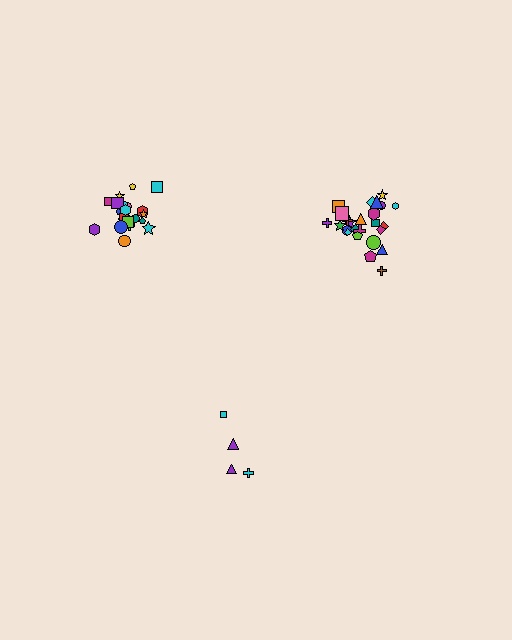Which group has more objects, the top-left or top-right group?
The top-right group.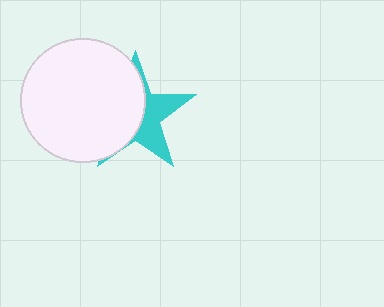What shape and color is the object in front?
The object in front is a white circle.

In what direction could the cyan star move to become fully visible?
The cyan star could move right. That would shift it out from behind the white circle entirely.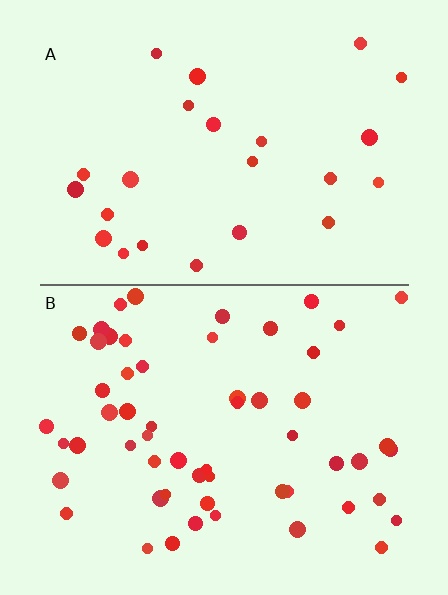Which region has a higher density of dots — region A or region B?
B (the bottom).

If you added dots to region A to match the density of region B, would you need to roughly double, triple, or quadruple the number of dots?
Approximately double.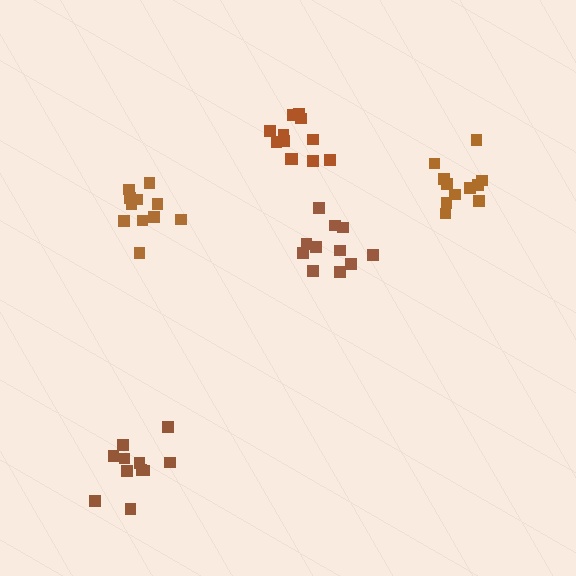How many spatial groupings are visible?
There are 5 spatial groupings.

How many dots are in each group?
Group 1: 11 dots, Group 2: 12 dots, Group 3: 11 dots, Group 4: 11 dots, Group 5: 11 dots (56 total).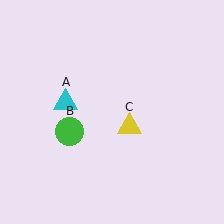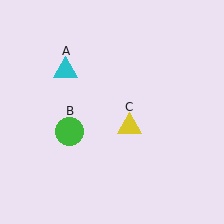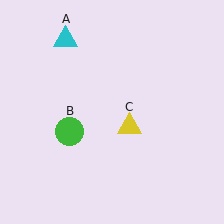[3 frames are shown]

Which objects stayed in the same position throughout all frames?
Green circle (object B) and yellow triangle (object C) remained stationary.